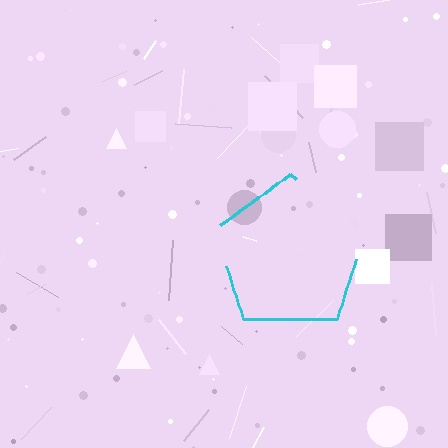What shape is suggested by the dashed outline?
The dashed outline suggests a pentagon.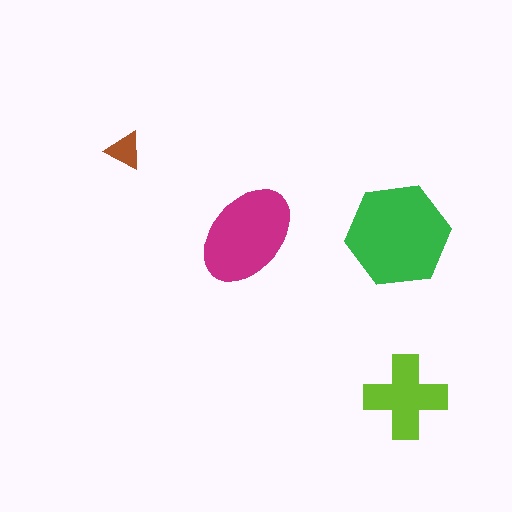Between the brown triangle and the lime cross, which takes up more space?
The lime cross.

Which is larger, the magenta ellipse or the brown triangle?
The magenta ellipse.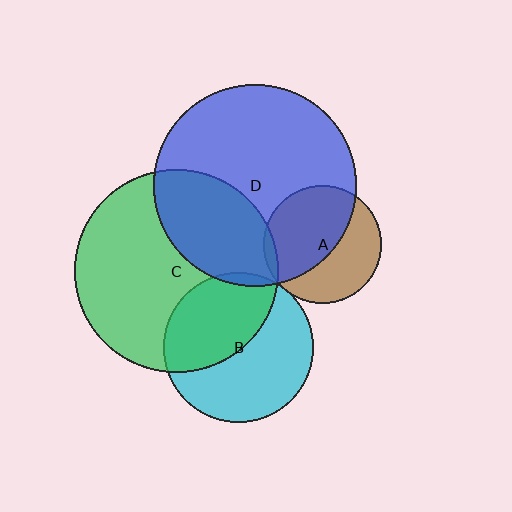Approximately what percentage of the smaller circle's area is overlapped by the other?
Approximately 55%.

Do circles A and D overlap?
Yes.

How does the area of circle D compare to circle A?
Approximately 2.9 times.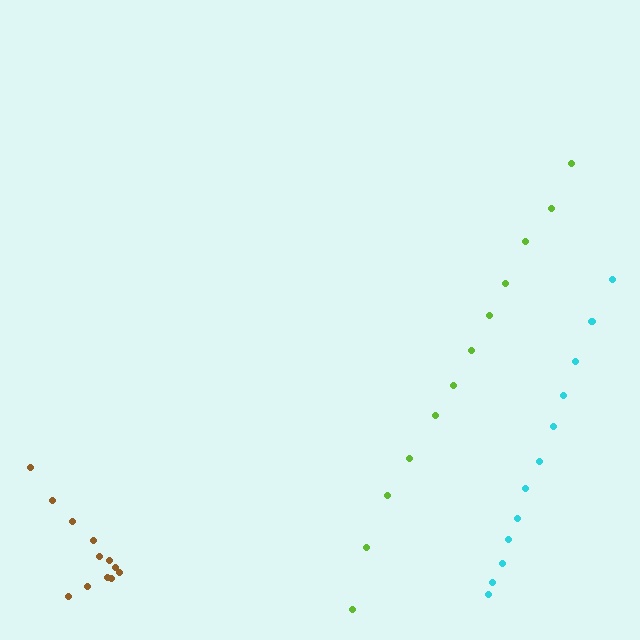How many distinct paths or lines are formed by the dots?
There are 3 distinct paths.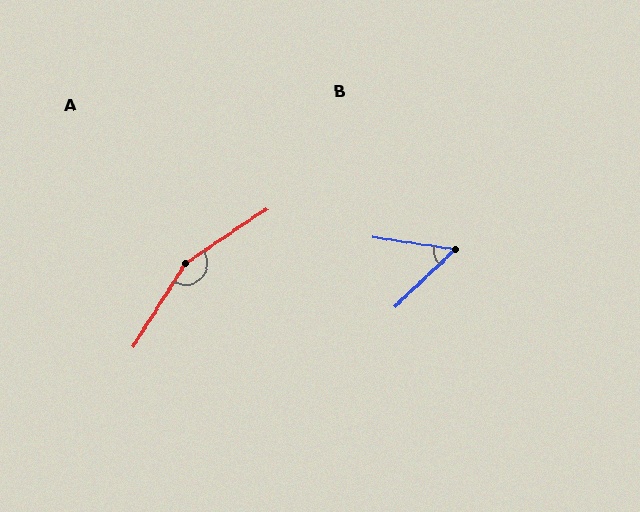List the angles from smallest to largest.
B (51°), A (155°).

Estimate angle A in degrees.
Approximately 155 degrees.